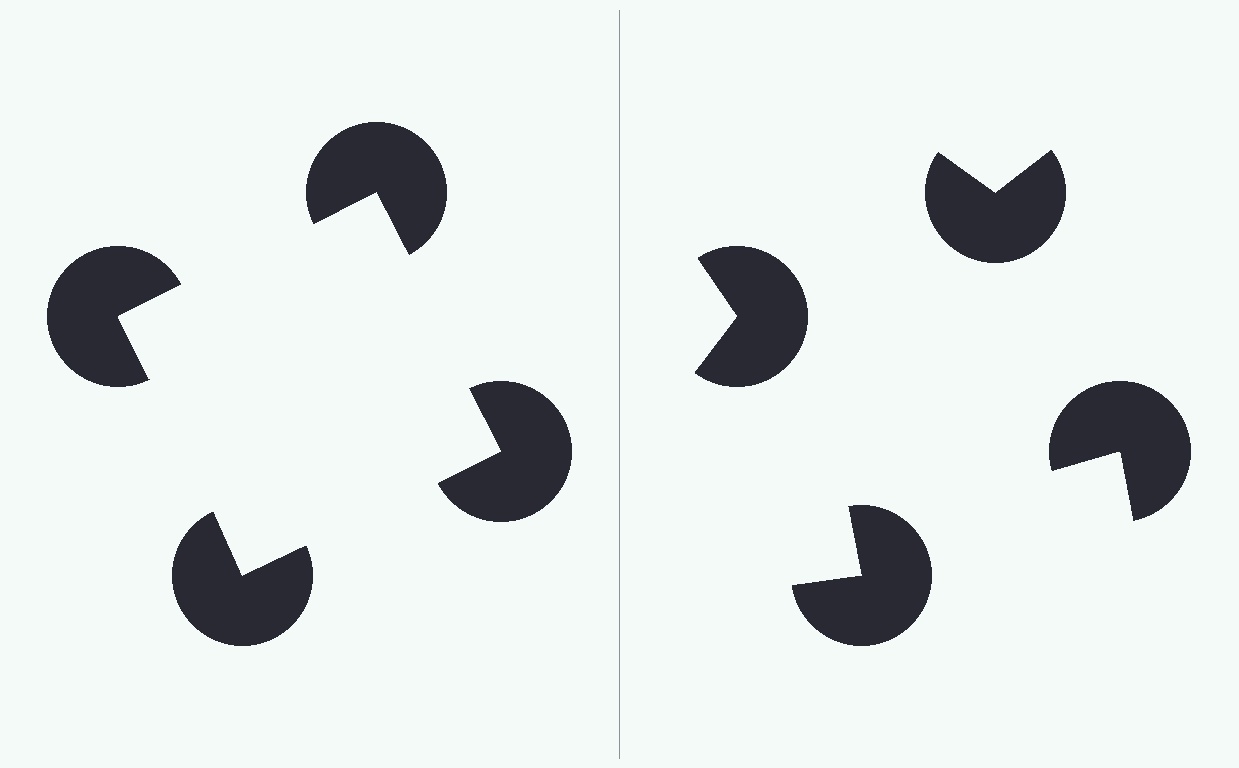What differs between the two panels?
The pac-man discs are positioned identically on both sides; only the wedge orientations differ. On the left they align to a square; on the right they are misaligned.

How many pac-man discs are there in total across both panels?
8 — 4 on each side.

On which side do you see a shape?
An illusory square appears on the left side. On the right side the wedge cuts are rotated, so no coherent shape forms.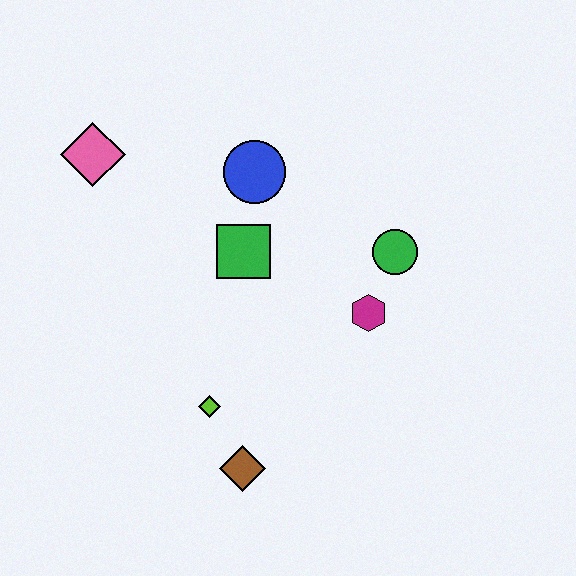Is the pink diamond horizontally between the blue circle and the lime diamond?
No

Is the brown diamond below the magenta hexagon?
Yes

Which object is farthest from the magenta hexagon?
The pink diamond is farthest from the magenta hexagon.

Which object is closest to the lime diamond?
The brown diamond is closest to the lime diamond.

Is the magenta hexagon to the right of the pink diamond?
Yes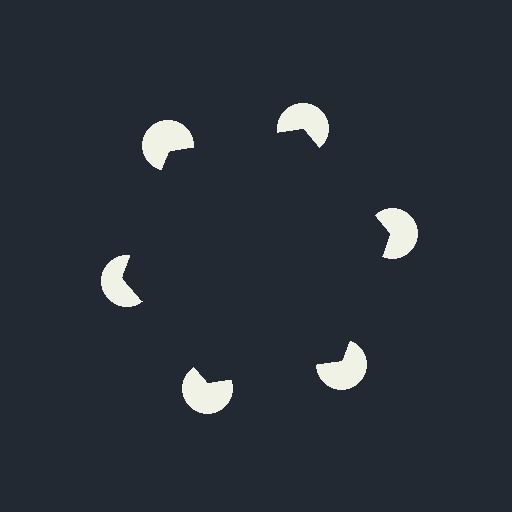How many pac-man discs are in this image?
There are 6 — one at each vertex of the illusory hexagon.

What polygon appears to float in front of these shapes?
An illusory hexagon — its edges are inferred from the aligned wedge cuts in the pac-man discs, not physically drawn.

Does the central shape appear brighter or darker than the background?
It typically appears slightly darker than the background, even though no actual brightness change is drawn.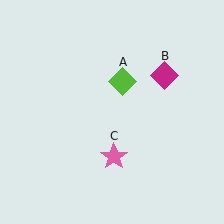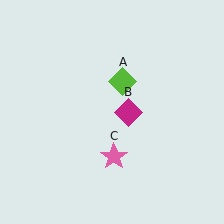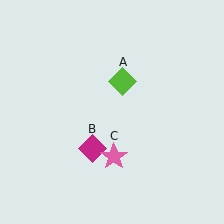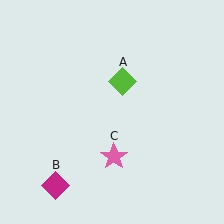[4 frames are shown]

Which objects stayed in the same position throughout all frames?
Lime diamond (object A) and pink star (object C) remained stationary.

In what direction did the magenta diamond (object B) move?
The magenta diamond (object B) moved down and to the left.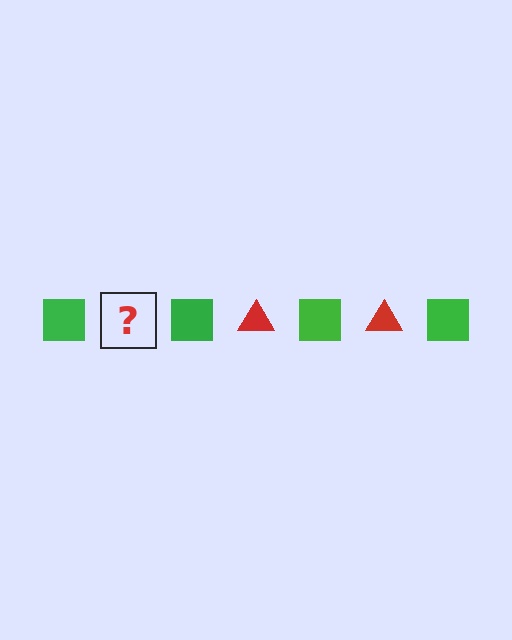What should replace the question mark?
The question mark should be replaced with a red triangle.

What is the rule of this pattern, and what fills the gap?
The rule is that the pattern alternates between green square and red triangle. The gap should be filled with a red triangle.